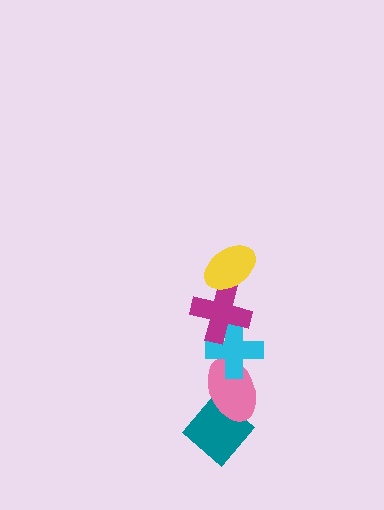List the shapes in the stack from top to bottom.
From top to bottom: the yellow ellipse, the magenta cross, the cyan cross, the pink ellipse, the teal diamond.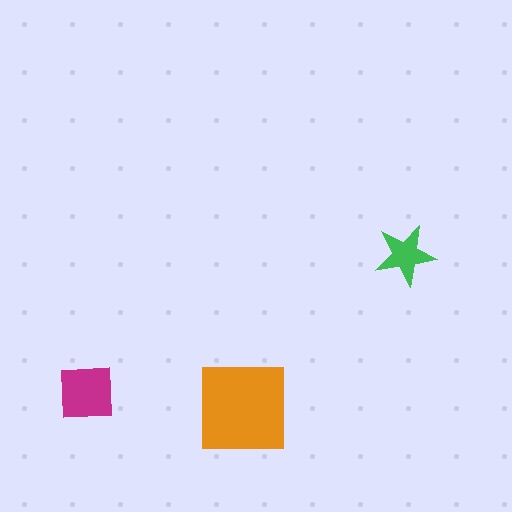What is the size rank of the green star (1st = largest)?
3rd.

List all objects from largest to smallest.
The orange square, the magenta square, the green star.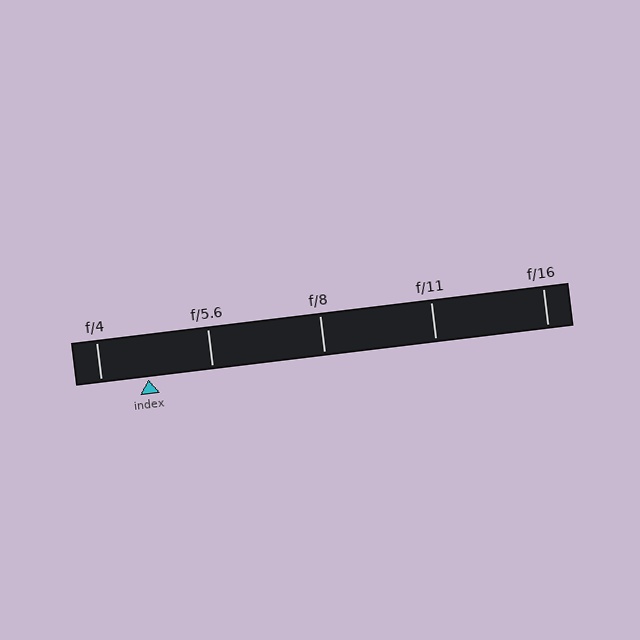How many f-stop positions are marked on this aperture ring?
There are 5 f-stop positions marked.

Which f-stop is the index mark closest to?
The index mark is closest to f/4.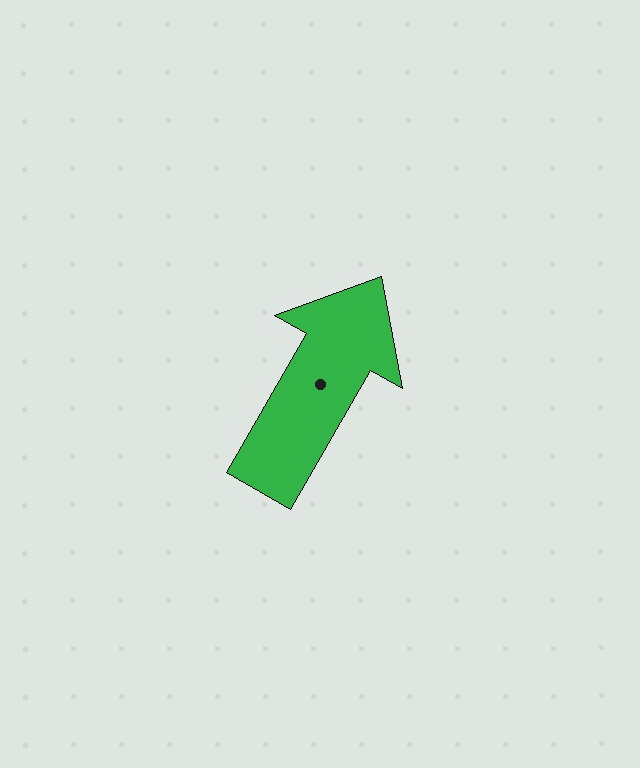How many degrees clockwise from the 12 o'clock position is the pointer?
Approximately 30 degrees.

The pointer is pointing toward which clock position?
Roughly 1 o'clock.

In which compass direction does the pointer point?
Northeast.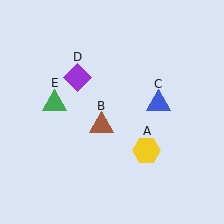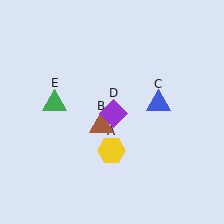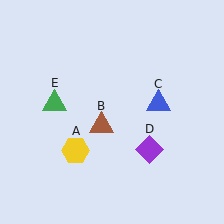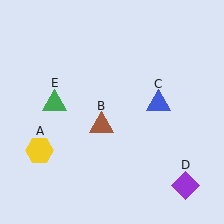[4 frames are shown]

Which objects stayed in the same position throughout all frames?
Brown triangle (object B) and blue triangle (object C) and green triangle (object E) remained stationary.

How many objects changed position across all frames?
2 objects changed position: yellow hexagon (object A), purple diamond (object D).